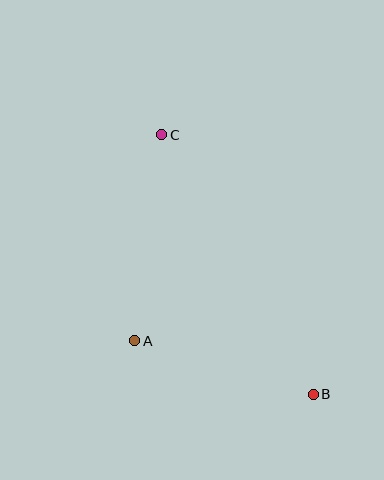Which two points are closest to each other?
Points A and B are closest to each other.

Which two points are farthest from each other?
Points B and C are farthest from each other.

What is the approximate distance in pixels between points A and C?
The distance between A and C is approximately 208 pixels.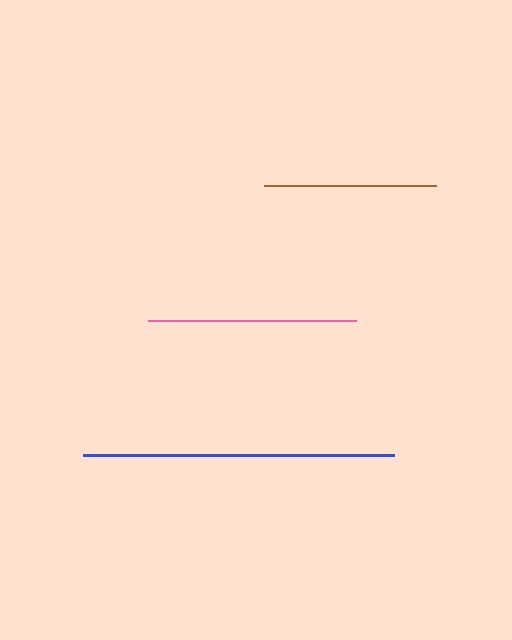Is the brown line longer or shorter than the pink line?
The pink line is longer than the brown line.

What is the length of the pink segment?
The pink segment is approximately 208 pixels long.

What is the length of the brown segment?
The brown segment is approximately 173 pixels long.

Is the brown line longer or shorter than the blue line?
The blue line is longer than the brown line.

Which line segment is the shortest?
The brown line is the shortest at approximately 173 pixels.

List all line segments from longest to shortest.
From longest to shortest: blue, pink, brown.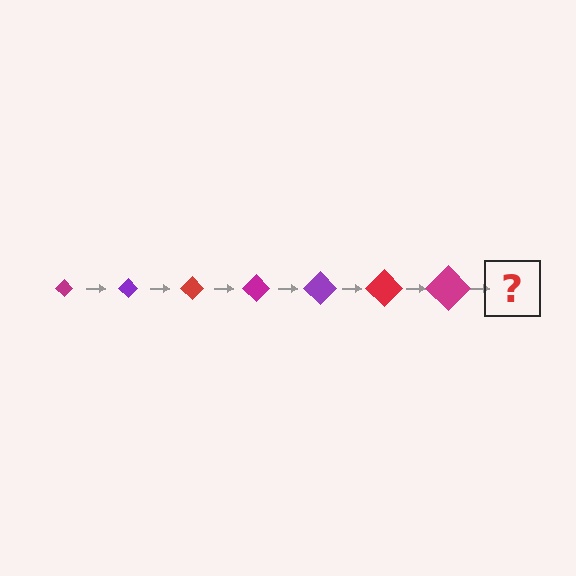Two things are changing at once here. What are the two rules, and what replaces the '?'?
The two rules are that the diamond grows larger each step and the color cycles through magenta, purple, and red. The '?' should be a purple diamond, larger than the previous one.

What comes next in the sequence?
The next element should be a purple diamond, larger than the previous one.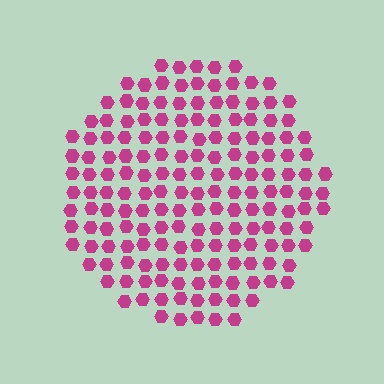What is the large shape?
The large shape is a circle.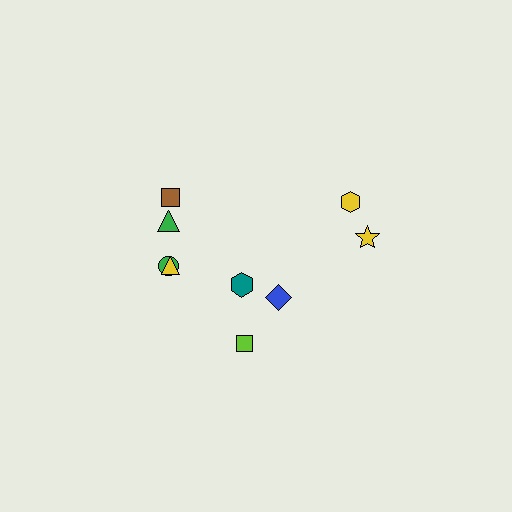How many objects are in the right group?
There are 3 objects.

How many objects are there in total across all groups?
There are 9 objects.